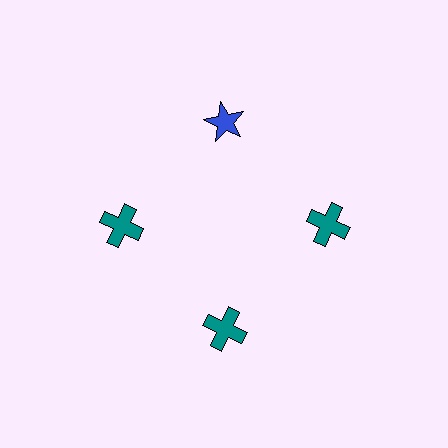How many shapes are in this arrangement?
There are 4 shapes arranged in a ring pattern.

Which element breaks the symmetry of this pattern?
The blue star at roughly the 12 o'clock position breaks the symmetry. All other shapes are teal crosses.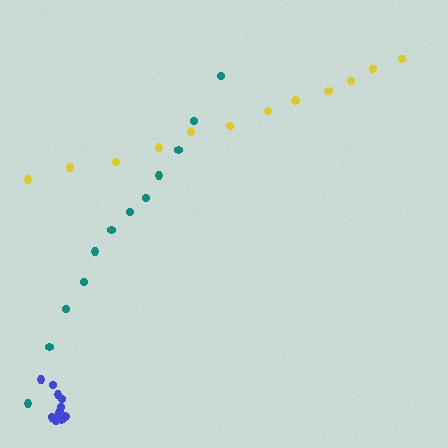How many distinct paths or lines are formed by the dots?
There are 3 distinct paths.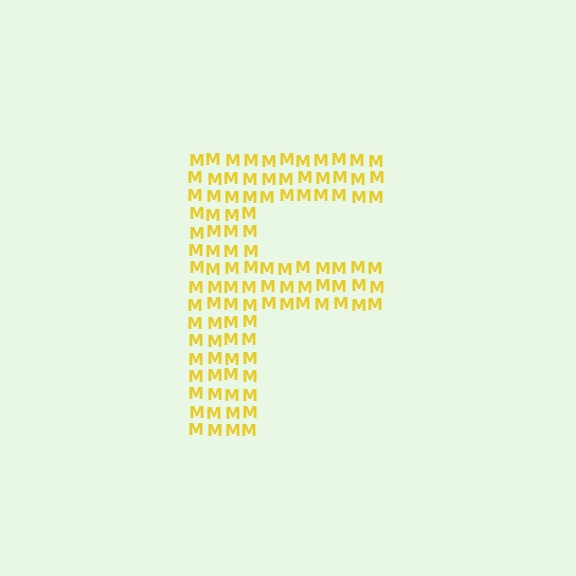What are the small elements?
The small elements are letter M's.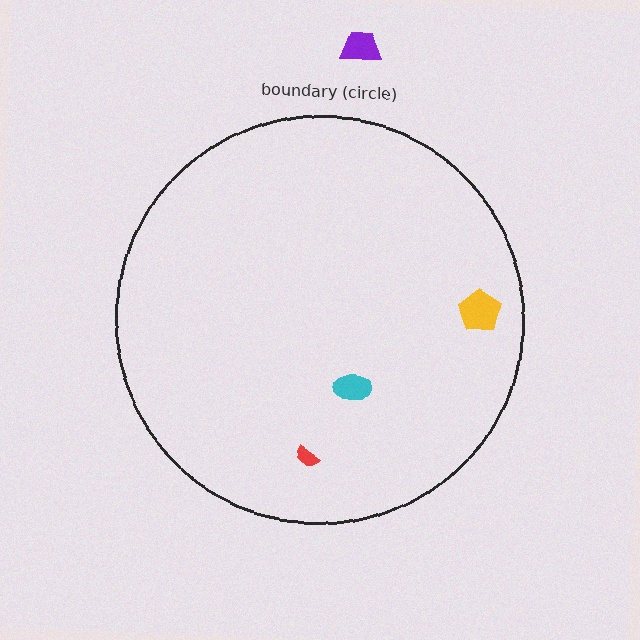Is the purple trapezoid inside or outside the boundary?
Outside.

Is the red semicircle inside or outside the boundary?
Inside.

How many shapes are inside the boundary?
3 inside, 1 outside.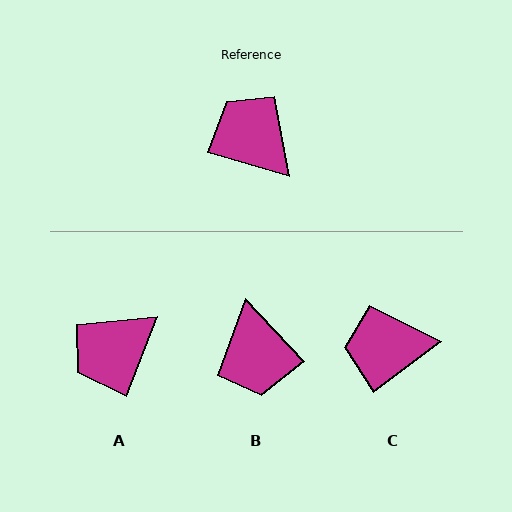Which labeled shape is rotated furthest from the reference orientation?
B, about 149 degrees away.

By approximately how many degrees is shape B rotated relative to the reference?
Approximately 149 degrees counter-clockwise.